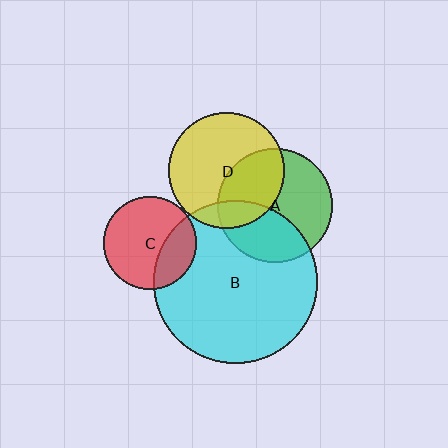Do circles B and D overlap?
Yes.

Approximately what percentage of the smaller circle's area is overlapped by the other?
Approximately 15%.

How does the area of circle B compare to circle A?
Approximately 2.0 times.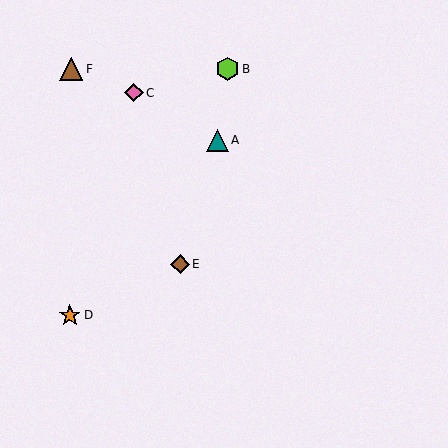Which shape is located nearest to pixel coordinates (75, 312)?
The orange star (labeled D) at (70, 315) is nearest to that location.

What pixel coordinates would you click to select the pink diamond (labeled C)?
Click at (134, 93) to select the pink diamond C.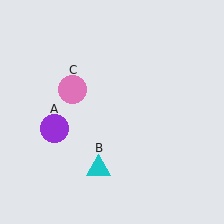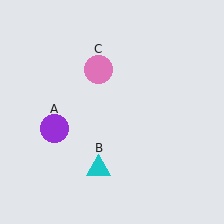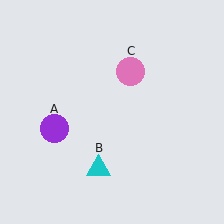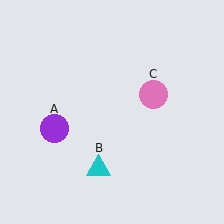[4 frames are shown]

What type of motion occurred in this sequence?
The pink circle (object C) rotated clockwise around the center of the scene.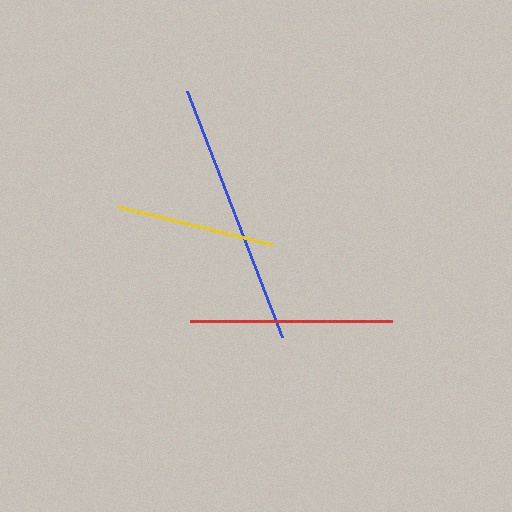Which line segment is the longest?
The blue line is the longest at approximately 263 pixels.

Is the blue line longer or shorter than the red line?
The blue line is longer than the red line.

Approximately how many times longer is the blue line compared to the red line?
The blue line is approximately 1.3 times the length of the red line.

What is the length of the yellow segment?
The yellow segment is approximately 159 pixels long.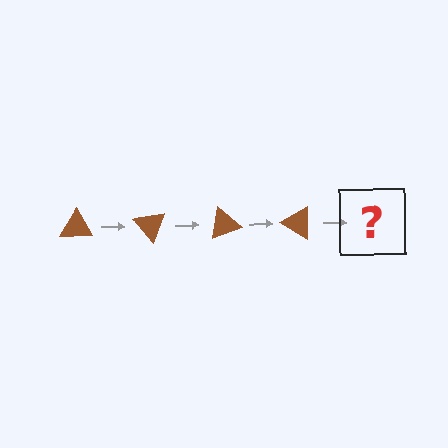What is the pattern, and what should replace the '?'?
The pattern is that the triangle rotates 50 degrees each step. The '?' should be a brown triangle rotated 200 degrees.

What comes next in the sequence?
The next element should be a brown triangle rotated 200 degrees.